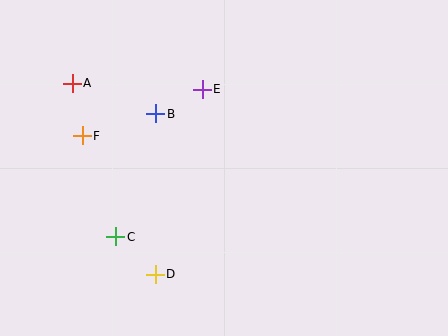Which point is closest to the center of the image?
Point E at (202, 89) is closest to the center.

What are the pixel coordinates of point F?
Point F is at (82, 136).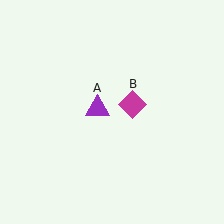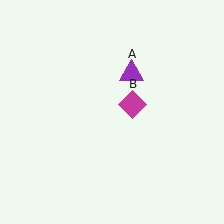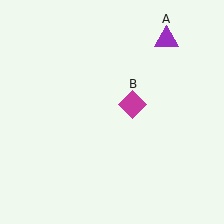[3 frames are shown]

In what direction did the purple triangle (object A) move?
The purple triangle (object A) moved up and to the right.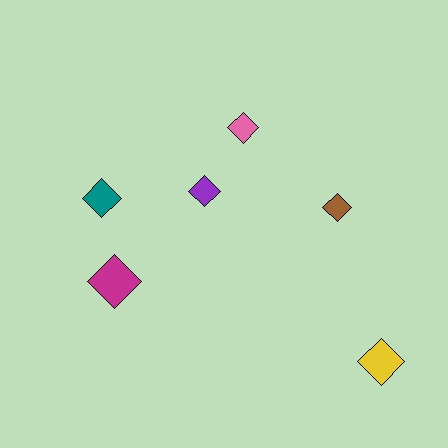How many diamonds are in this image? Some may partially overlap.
There are 6 diamonds.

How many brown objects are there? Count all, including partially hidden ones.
There is 1 brown object.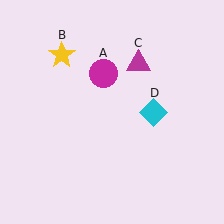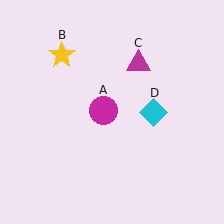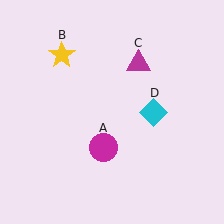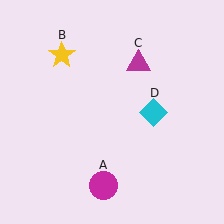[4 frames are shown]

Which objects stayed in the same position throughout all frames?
Yellow star (object B) and magenta triangle (object C) and cyan diamond (object D) remained stationary.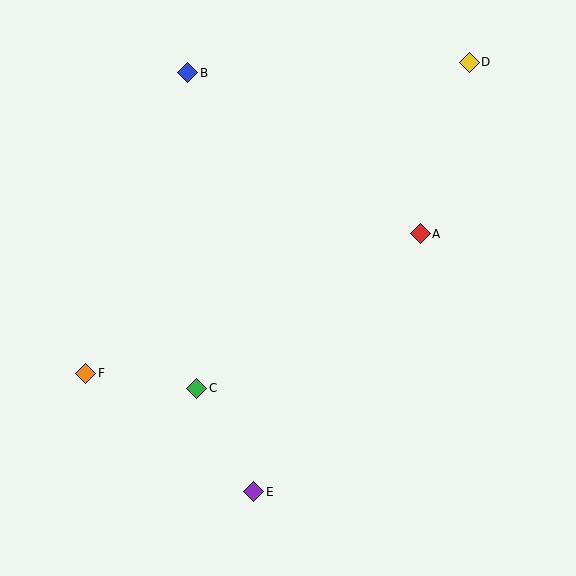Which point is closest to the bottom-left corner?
Point F is closest to the bottom-left corner.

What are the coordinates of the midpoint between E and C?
The midpoint between E and C is at (225, 440).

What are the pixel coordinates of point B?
Point B is at (188, 73).